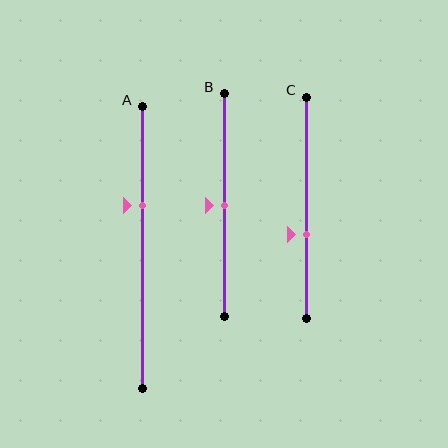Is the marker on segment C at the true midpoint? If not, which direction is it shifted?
No, the marker on segment C is shifted downward by about 12% of the segment length.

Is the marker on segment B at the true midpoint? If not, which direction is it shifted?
Yes, the marker on segment B is at the true midpoint.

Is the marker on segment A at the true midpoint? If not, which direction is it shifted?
No, the marker on segment A is shifted upward by about 15% of the segment length.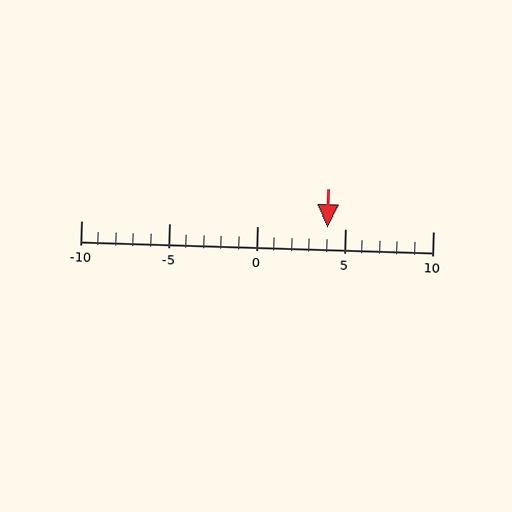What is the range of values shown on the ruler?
The ruler shows values from -10 to 10.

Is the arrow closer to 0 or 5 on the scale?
The arrow is closer to 5.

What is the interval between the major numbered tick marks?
The major tick marks are spaced 5 units apart.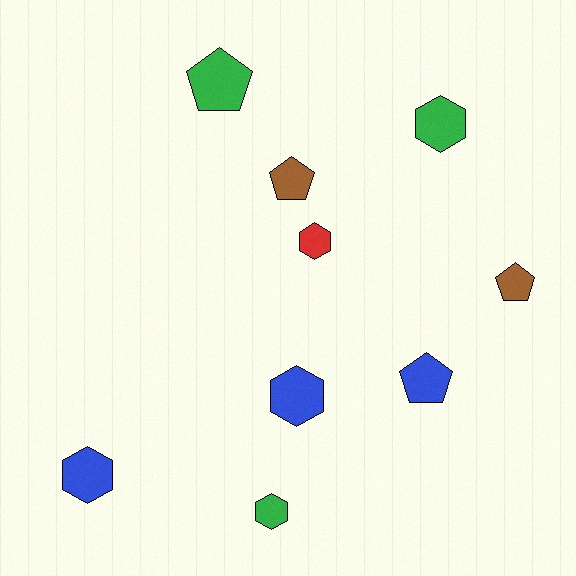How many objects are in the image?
There are 9 objects.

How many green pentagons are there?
There is 1 green pentagon.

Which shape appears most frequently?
Hexagon, with 5 objects.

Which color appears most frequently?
Blue, with 3 objects.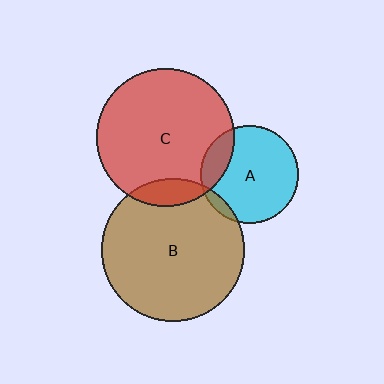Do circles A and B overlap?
Yes.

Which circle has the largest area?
Circle B (brown).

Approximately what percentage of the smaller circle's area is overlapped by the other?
Approximately 5%.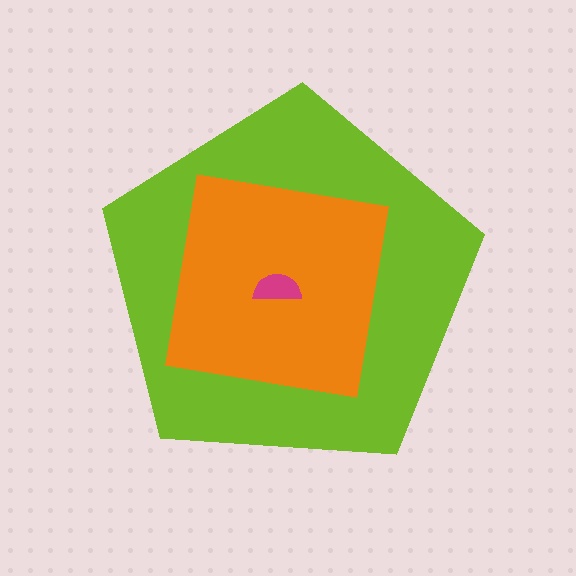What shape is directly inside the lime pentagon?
The orange square.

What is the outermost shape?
The lime pentagon.